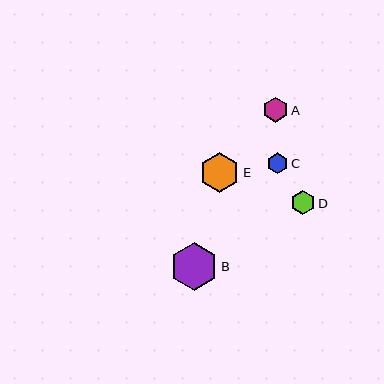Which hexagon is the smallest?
Hexagon C is the smallest with a size of approximately 21 pixels.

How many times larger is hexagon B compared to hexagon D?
Hexagon B is approximately 1.9 times the size of hexagon D.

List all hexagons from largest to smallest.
From largest to smallest: B, E, A, D, C.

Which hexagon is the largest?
Hexagon B is the largest with a size of approximately 48 pixels.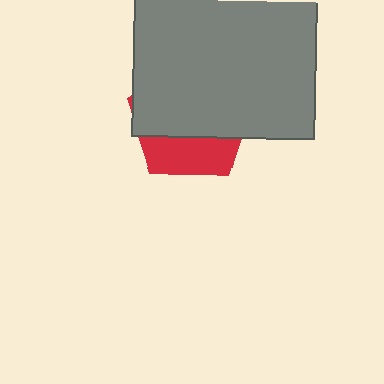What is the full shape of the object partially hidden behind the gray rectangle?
The partially hidden object is a red pentagon.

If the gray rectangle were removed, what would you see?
You would see the complete red pentagon.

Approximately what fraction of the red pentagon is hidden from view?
Roughly 68% of the red pentagon is hidden behind the gray rectangle.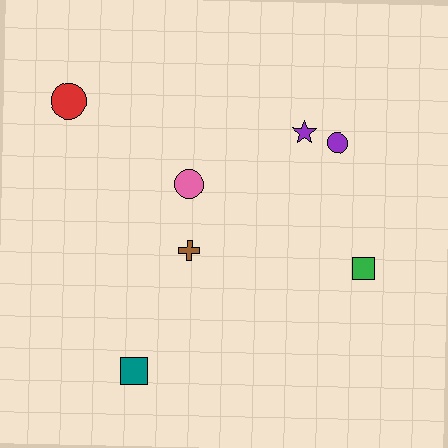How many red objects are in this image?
There is 1 red object.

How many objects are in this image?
There are 7 objects.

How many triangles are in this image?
There are no triangles.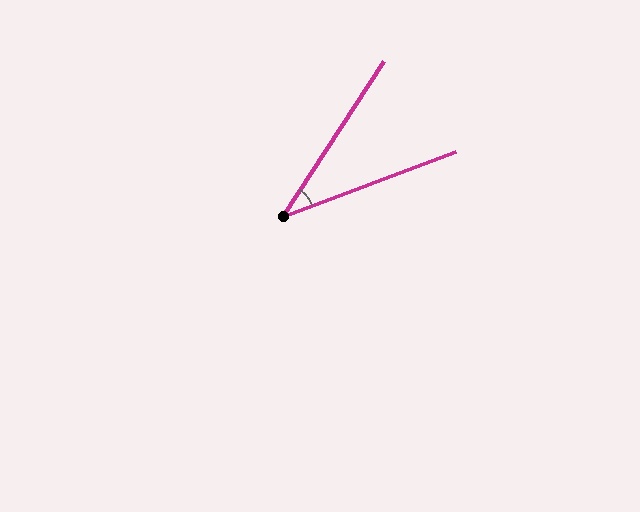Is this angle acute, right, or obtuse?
It is acute.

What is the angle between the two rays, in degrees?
Approximately 36 degrees.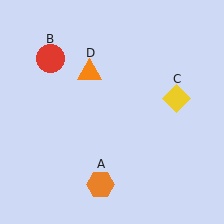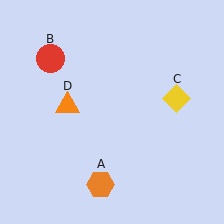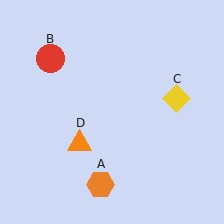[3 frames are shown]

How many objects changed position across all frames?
1 object changed position: orange triangle (object D).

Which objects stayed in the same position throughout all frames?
Orange hexagon (object A) and red circle (object B) and yellow diamond (object C) remained stationary.